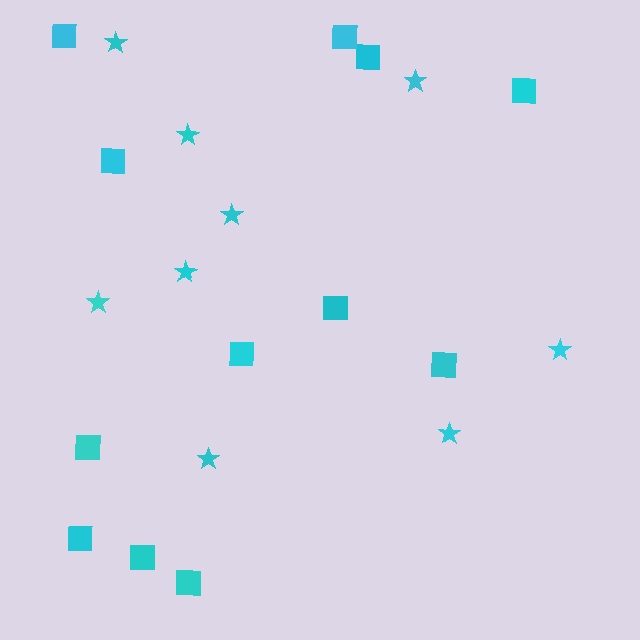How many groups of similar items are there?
There are 2 groups: one group of squares (12) and one group of stars (9).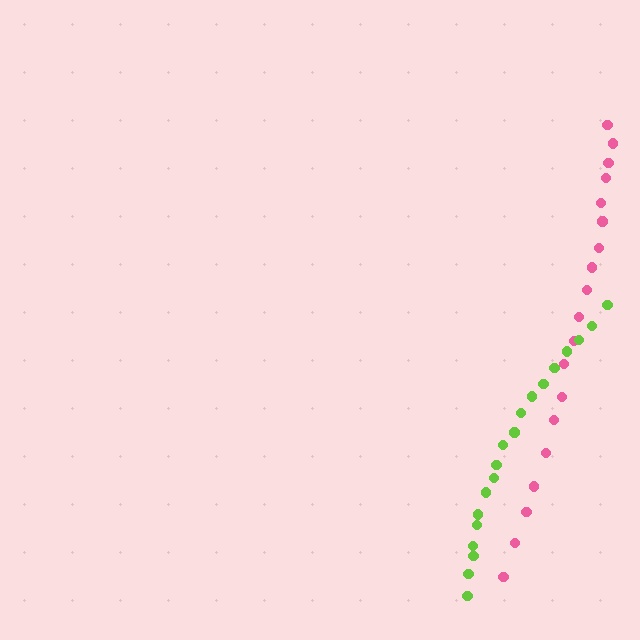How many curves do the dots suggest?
There are 2 distinct paths.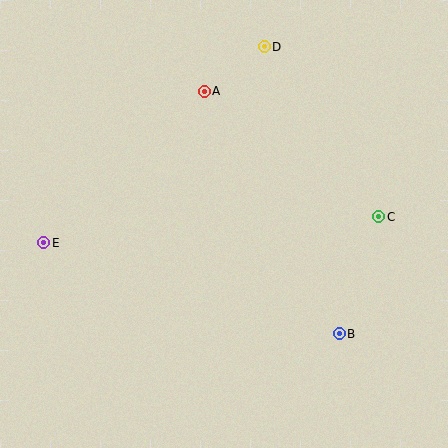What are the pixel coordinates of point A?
Point A is at (204, 91).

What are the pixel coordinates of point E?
Point E is at (44, 243).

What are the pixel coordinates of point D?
Point D is at (264, 47).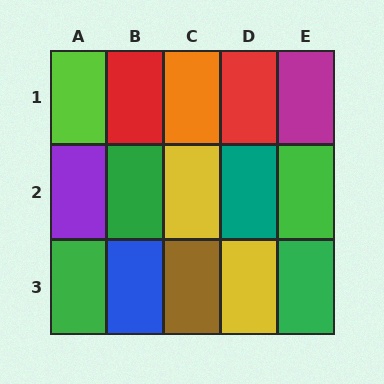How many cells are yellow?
2 cells are yellow.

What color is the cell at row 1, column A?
Lime.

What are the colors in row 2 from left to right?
Purple, green, yellow, teal, green.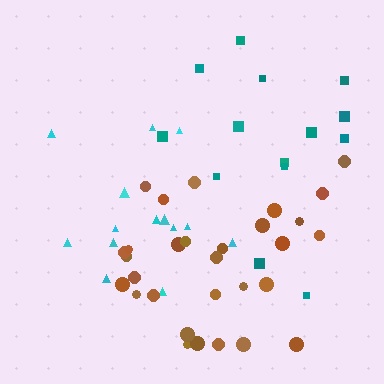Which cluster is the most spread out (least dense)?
Teal.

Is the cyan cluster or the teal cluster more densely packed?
Cyan.